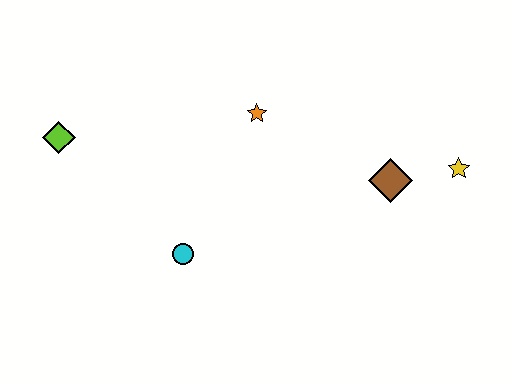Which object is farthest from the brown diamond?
The lime diamond is farthest from the brown diamond.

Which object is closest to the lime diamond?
The cyan circle is closest to the lime diamond.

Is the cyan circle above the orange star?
No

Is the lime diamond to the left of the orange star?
Yes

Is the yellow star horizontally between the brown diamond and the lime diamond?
No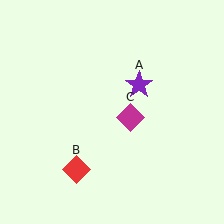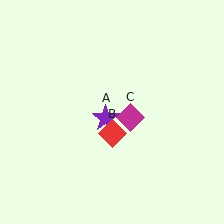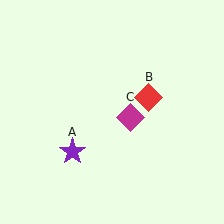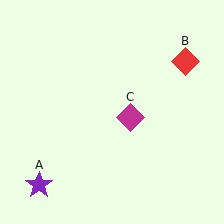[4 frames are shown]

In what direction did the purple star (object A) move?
The purple star (object A) moved down and to the left.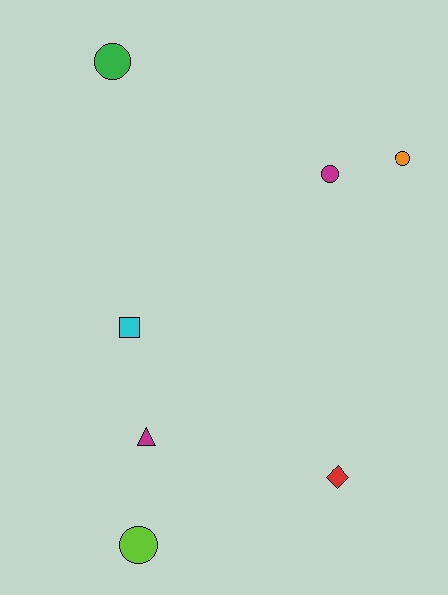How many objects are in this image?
There are 7 objects.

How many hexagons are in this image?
There are no hexagons.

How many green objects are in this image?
There is 1 green object.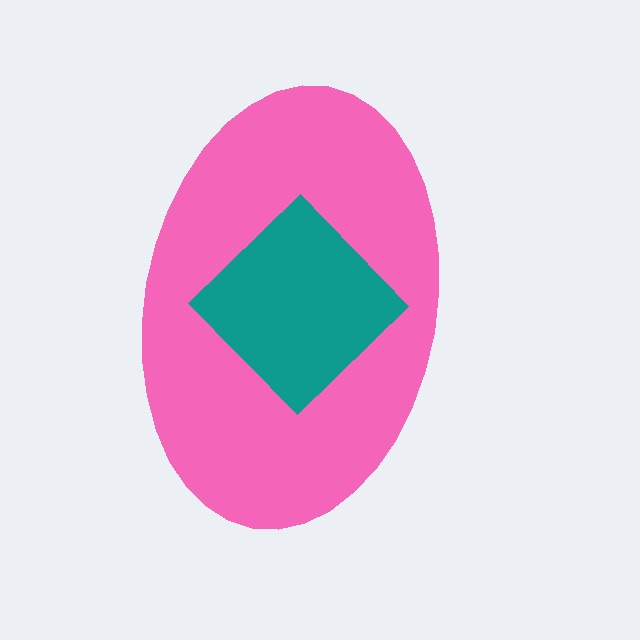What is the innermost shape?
The teal diamond.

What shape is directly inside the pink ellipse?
The teal diamond.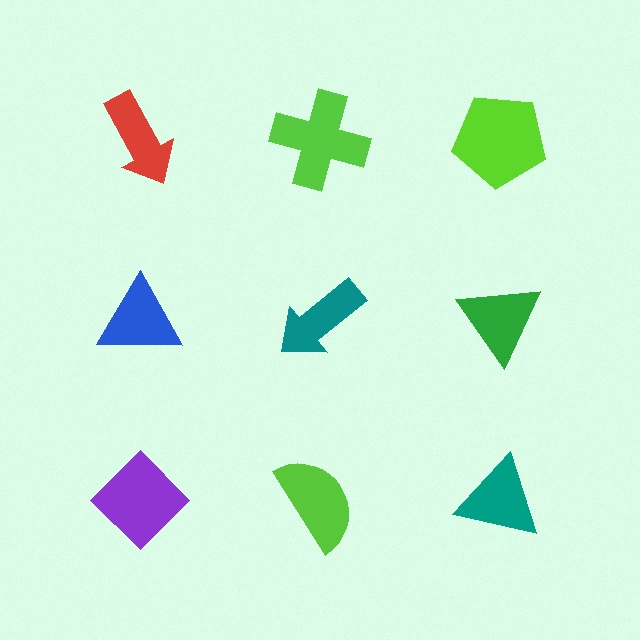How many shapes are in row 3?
3 shapes.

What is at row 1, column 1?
A red arrow.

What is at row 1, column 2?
A lime cross.